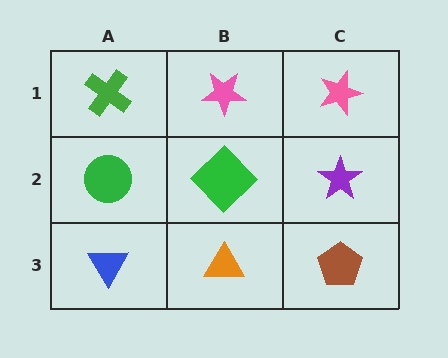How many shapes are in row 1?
3 shapes.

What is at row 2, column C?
A purple star.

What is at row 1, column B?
A pink star.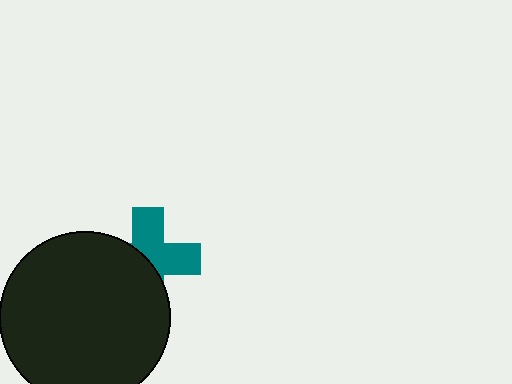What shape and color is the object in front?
The object in front is a black circle.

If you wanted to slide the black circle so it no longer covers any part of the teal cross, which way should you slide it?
Slide it toward the lower-left — that is the most direct way to separate the two shapes.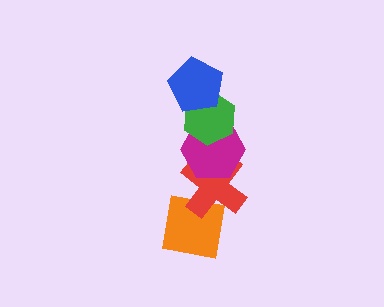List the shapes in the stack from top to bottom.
From top to bottom: the blue pentagon, the green hexagon, the magenta hexagon, the red cross, the orange square.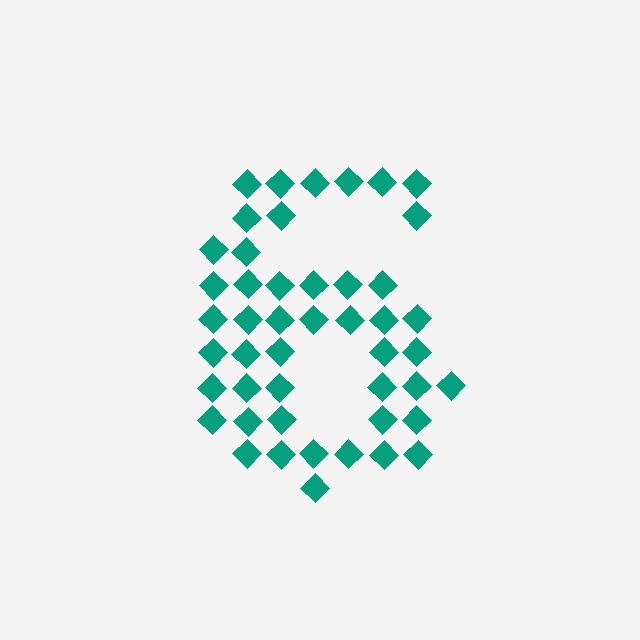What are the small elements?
The small elements are diamonds.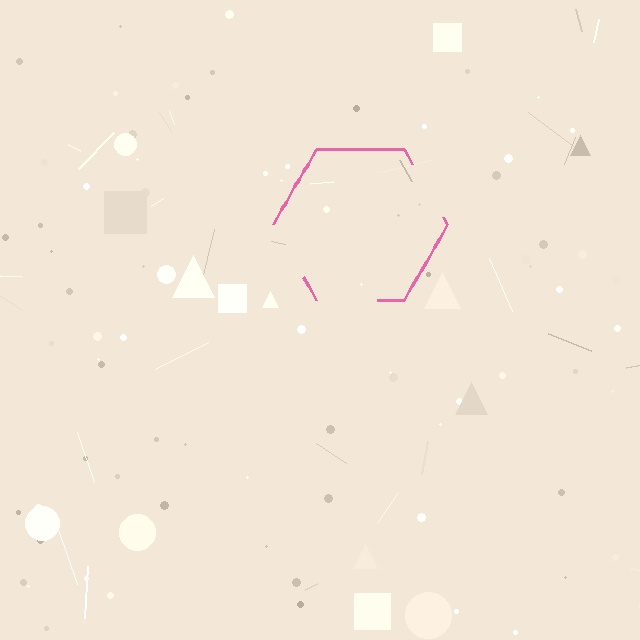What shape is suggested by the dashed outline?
The dashed outline suggests a hexagon.